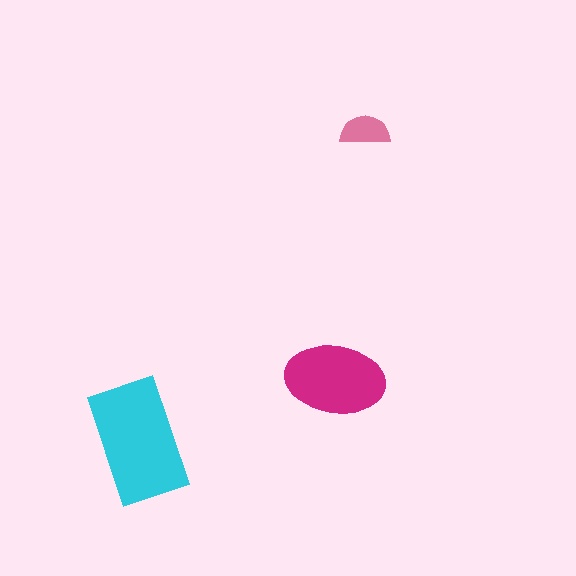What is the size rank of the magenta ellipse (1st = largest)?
2nd.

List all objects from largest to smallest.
The cyan rectangle, the magenta ellipse, the pink semicircle.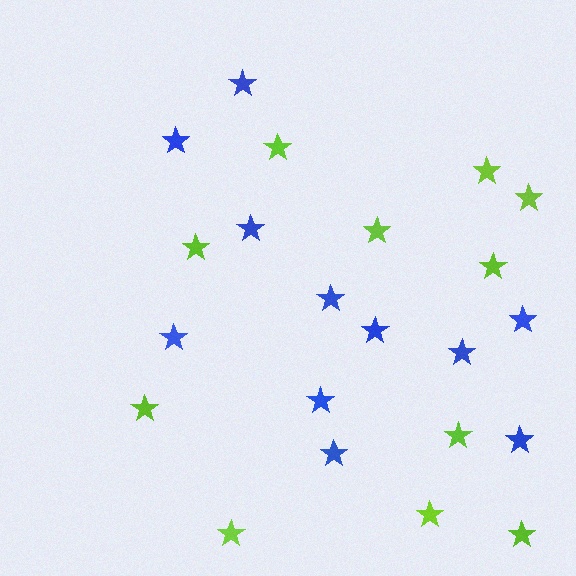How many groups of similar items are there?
There are 2 groups: one group of blue stars (11) and one group of lime stars (11).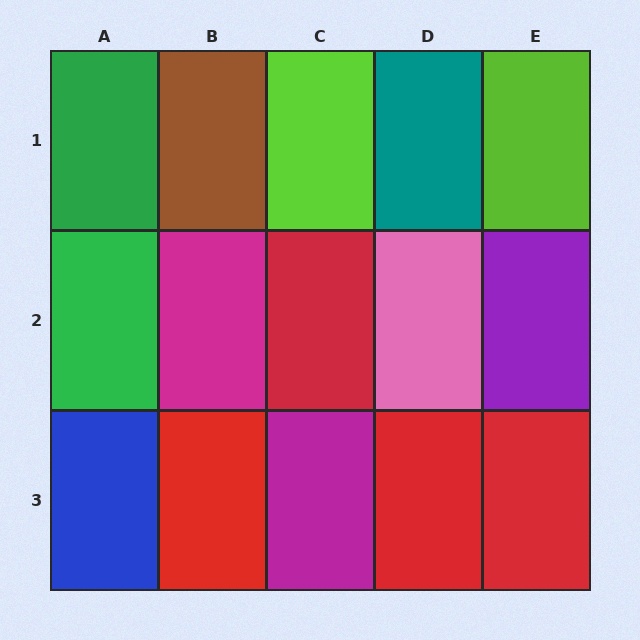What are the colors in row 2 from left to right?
Green, magenta, red, pink, purple.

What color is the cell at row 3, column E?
Red.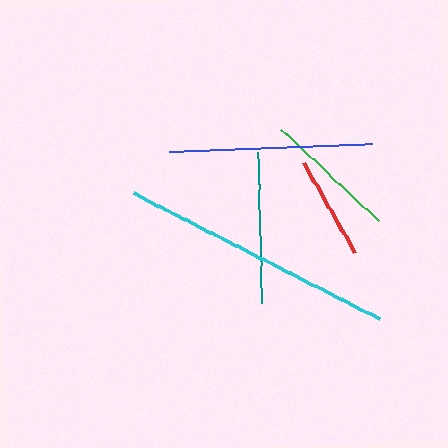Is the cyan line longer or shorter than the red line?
The cyan line is longer than the red line.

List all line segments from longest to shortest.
From longest to shortest: cyan, blue, teal, green, red.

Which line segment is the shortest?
The red line is the shortest at approximately 104 pixels.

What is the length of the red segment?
The red segment is approximately 104 pixels long.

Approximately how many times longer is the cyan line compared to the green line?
The cyan line is approximately 2.1 times the length of the green line.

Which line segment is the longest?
The cyan line is the longest at approximately 275 pixels.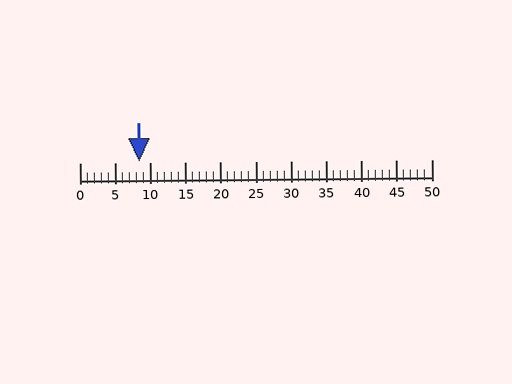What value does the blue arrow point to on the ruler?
The blue arrow points to approximately 8.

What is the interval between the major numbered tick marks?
The major tick marks are spaced 5 units apart.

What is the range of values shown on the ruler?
The ruler shows values from 0 to 50.